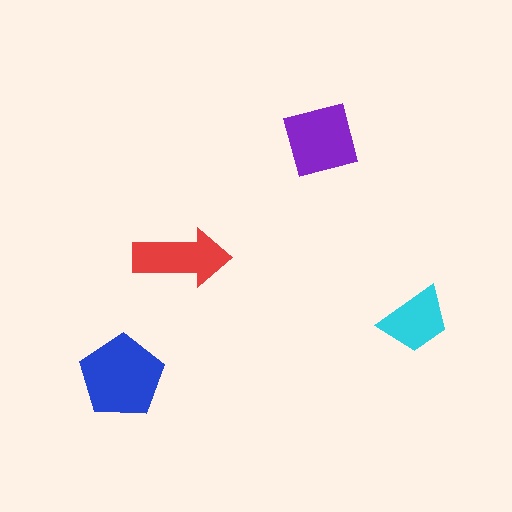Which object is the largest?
The blue pentagon.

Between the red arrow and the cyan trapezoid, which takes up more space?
The red arrow.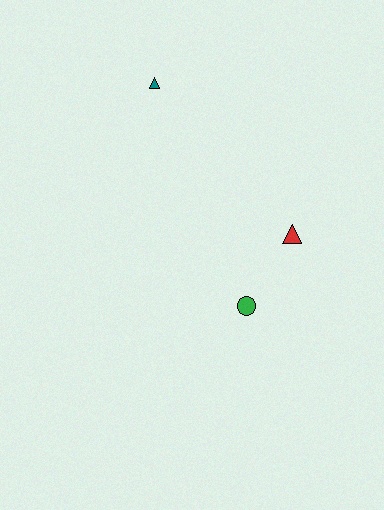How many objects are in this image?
There are 3 objects.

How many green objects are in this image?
There is 1 green object.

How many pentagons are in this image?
There are no pentagons.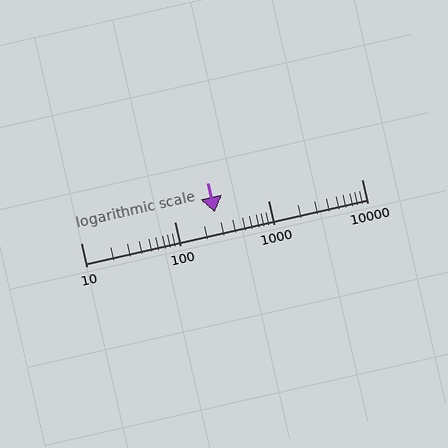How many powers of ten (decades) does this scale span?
The scale spans 3 decades, from 10 to 10000.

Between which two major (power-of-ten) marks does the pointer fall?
The pointer is between 100 and 1000.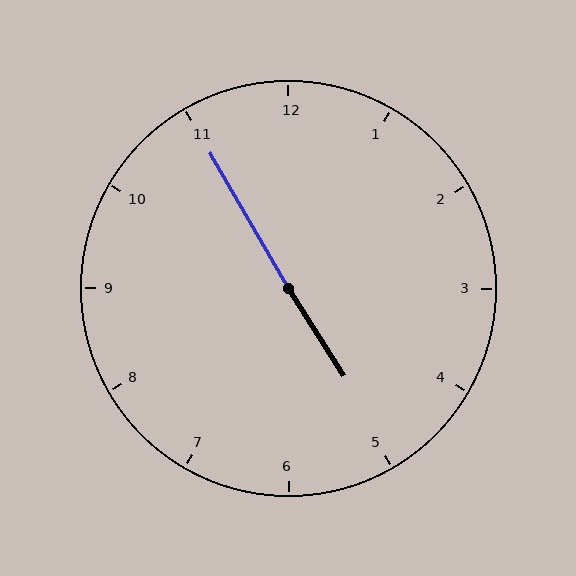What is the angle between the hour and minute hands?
Approximately 178 degrees.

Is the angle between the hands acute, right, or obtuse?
It is obtuse.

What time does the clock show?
4:55.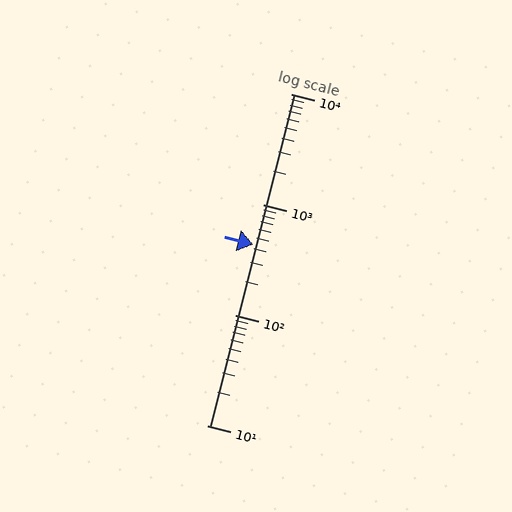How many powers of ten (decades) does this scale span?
The scale spans 3 decades, from 10 to 10000.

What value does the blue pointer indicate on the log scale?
The pointer indicates approximately 430.